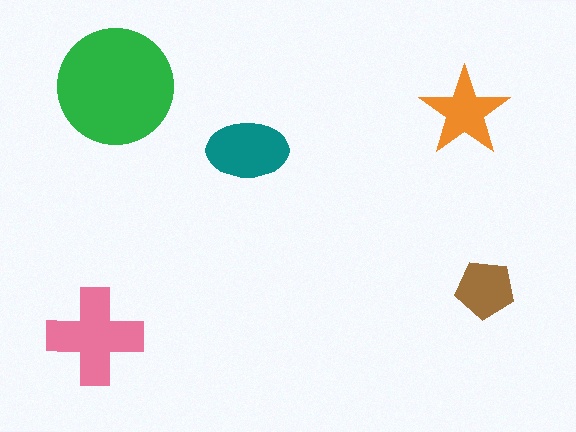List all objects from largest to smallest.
The green circle, the pink cross, the teal ellipse, the orange star, the brown pentagon.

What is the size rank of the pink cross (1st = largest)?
2nd.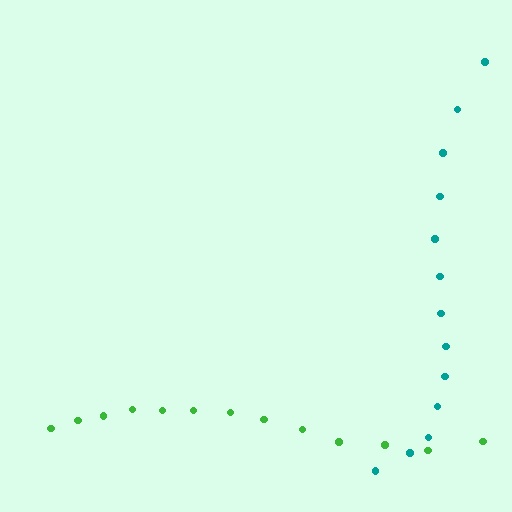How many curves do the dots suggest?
There are 2 distinct paths.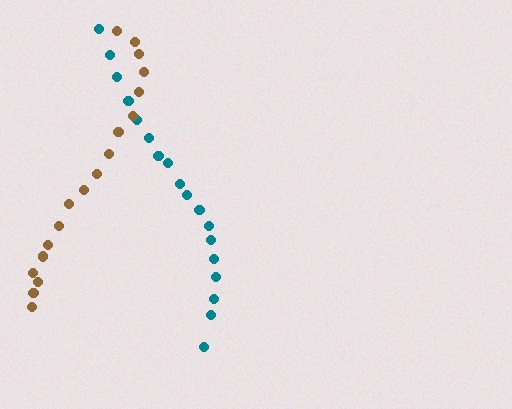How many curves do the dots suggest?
There are 2 distinct paths.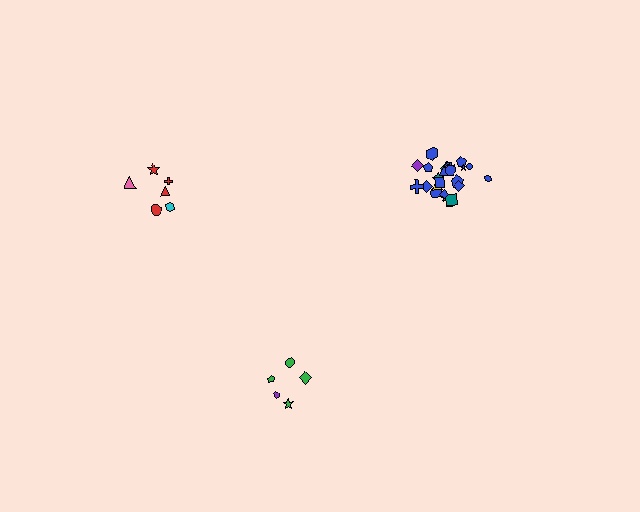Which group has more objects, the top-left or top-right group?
The top-right group.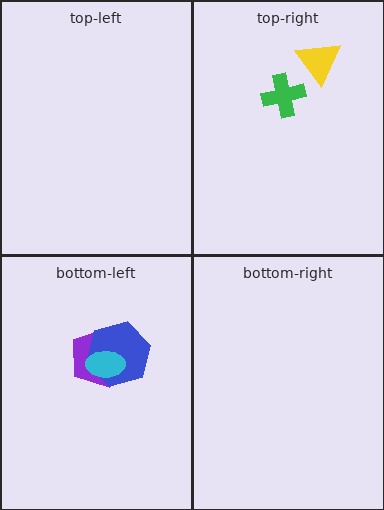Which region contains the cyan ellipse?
The bottom-left region.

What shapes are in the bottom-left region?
The purple pentagon, the blue hexagon, the cyan ellipse.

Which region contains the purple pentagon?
The bottom-left region.